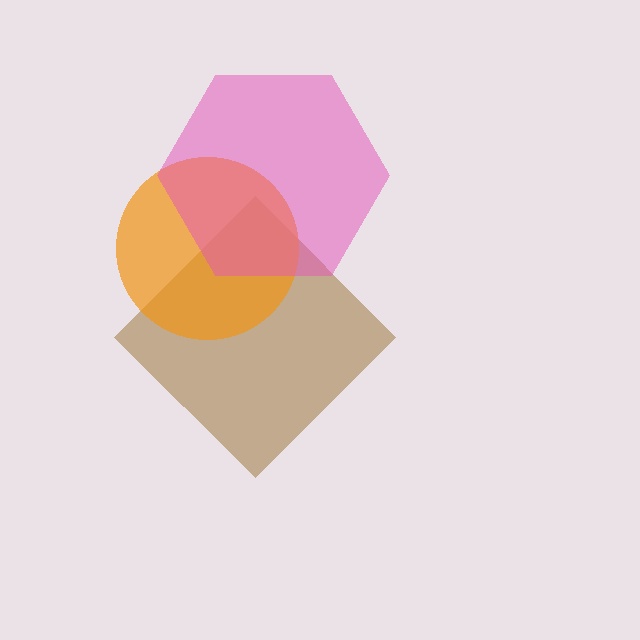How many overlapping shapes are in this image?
There are 3 overlapping shapes in the image.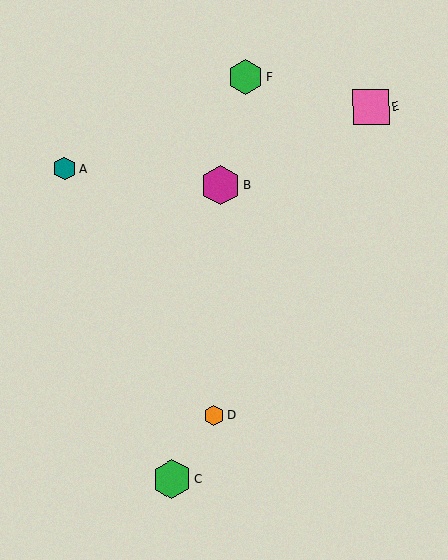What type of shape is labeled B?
Shape B is a magenta hexagon.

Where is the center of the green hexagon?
The center of the green hexagon is at (246, 77).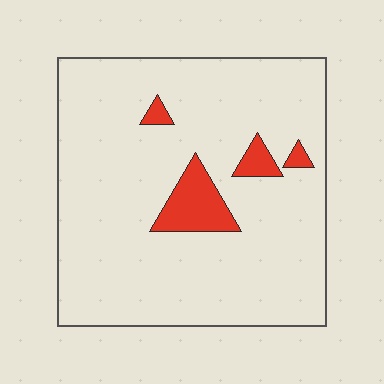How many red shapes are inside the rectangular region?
4.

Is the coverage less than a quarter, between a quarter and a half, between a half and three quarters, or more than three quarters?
Less than a quarter.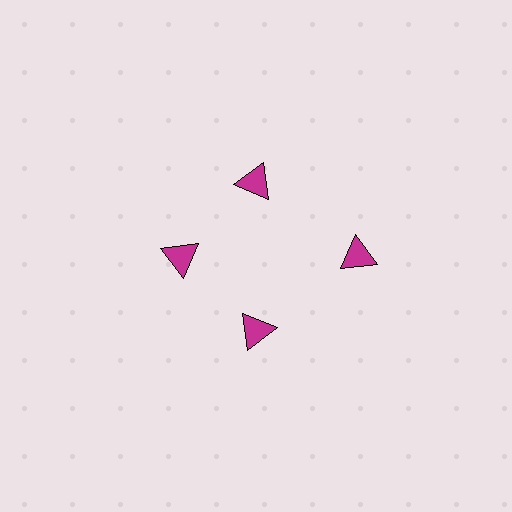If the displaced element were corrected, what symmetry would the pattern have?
It would have 4-fold rotational symmetry — the pattern would map onto itself every 90 degrees.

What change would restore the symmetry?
The symmetry would be restored by moving it inward, back onto the ring so that all 4 triangles sit at equal angles and equal distance from the center.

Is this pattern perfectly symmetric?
No. The 4 magenta triangles are arranged in a ring, but one element near the 3 o'clock position is pushed outward from the center, breaking the 4-fold rotational symmetry.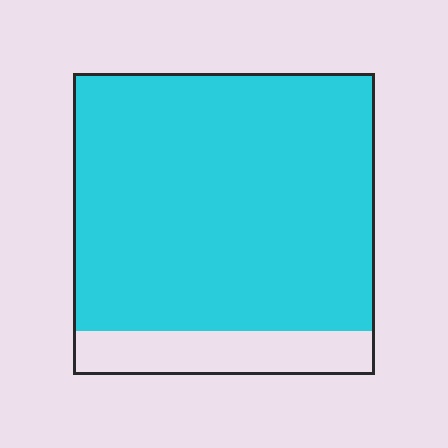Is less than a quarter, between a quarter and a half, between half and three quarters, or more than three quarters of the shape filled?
More than three quarters.